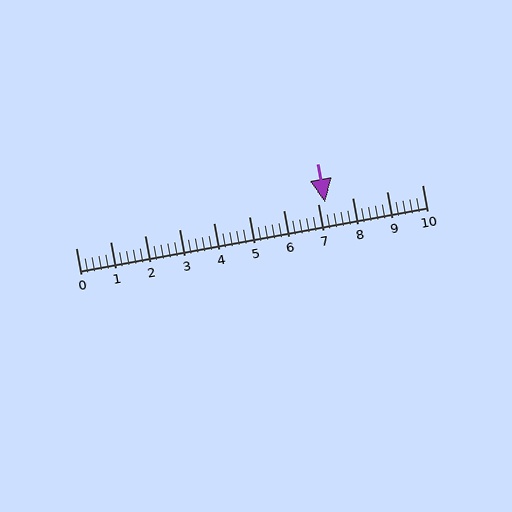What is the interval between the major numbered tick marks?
The major tick marks are spaced 1 units apart.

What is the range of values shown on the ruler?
The ruler shows values from 0 to 10.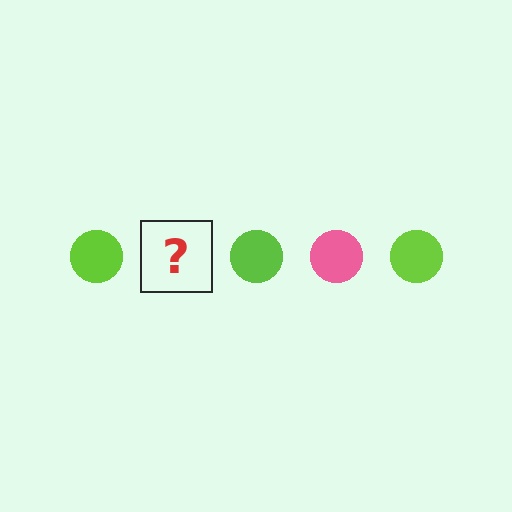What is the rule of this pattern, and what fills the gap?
The rule is that the pattern cycles through lime, pink circles. The gap should be filled with a pink circle.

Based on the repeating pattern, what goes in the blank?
The blank should be a pink circle.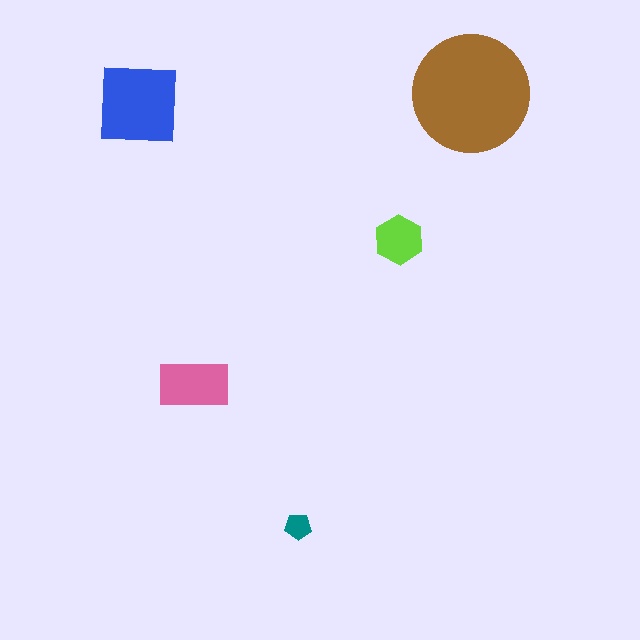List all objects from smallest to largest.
The teal pentagon, the lime hexagon, the pink rectangle, the blue square, the brown circle.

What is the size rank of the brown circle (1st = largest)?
1st.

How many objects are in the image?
There are 5 objects in the image.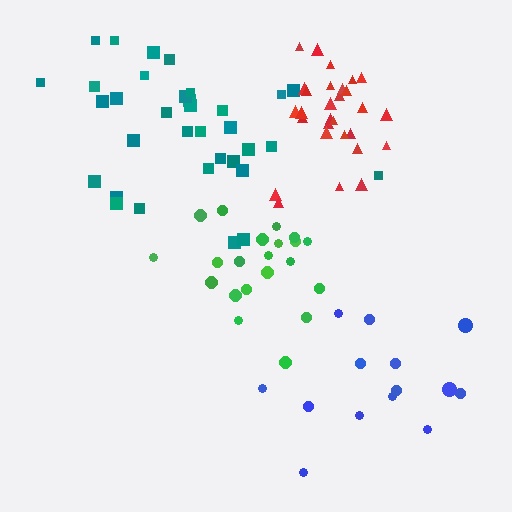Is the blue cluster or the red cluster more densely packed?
Red.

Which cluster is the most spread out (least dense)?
Blue.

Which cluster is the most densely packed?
Red.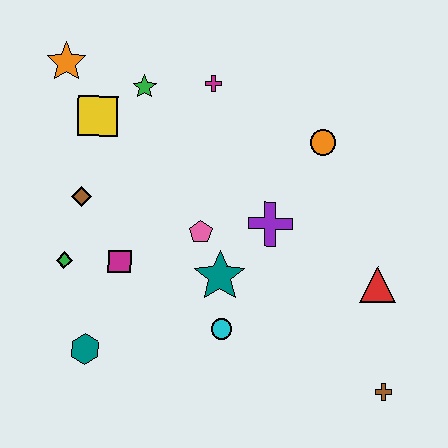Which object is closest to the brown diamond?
The green diamond is closest to the brown diamond.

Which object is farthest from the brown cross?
The orange star is farthest from the brown cross.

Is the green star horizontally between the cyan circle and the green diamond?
Yes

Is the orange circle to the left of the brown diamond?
No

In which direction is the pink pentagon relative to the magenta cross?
The pink pentagon is below the magenta cross.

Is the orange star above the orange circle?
Yes